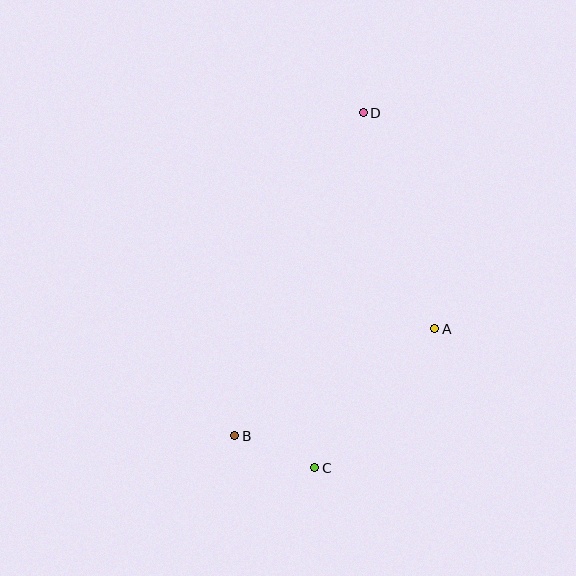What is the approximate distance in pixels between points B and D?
The distance between B and D is approximately 348 pixels.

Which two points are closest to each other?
Points B and C are closest to each other.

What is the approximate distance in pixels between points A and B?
The distance between A and B is approximately 226 pixels.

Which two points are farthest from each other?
Points C and D are farthest from each other.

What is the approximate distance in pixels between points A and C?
The distance between A and C is approximately 183 pixels.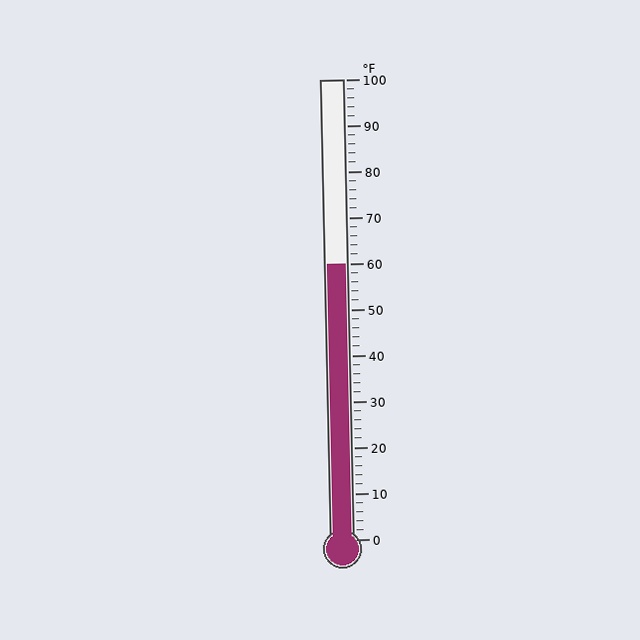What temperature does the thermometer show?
The thermometer shows approximately 60°F.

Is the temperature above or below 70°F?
The temperature is below 70°F.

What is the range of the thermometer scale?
The thermometer scale ranges from 0°F to 100°F.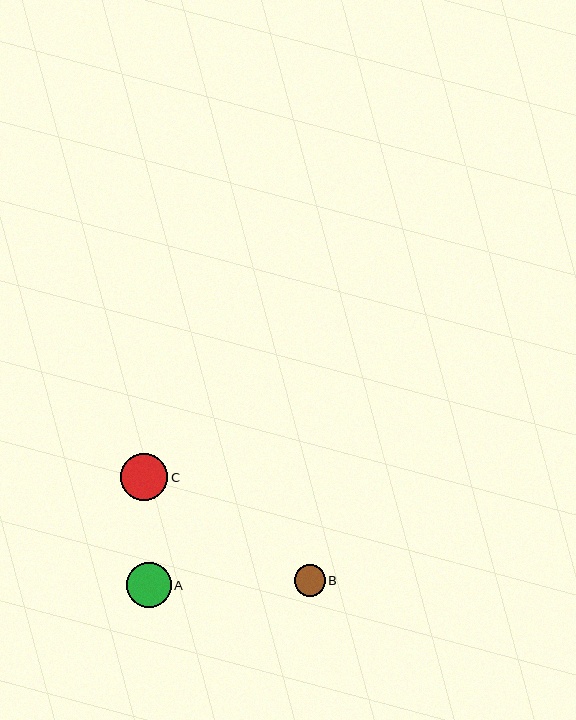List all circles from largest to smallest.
From largest to smallest: C, A, B.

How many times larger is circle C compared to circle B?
Circle C is approximately 1.5 times the size of circle B.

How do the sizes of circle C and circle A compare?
Circle C and circle A are approximately the same size.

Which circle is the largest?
Circle C is the largest with a size of approximately 47 pixels.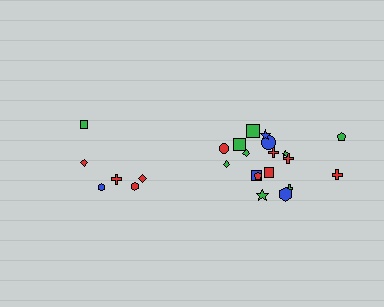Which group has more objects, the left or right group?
The right group.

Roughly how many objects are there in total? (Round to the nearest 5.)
Roughly 25 objects in total.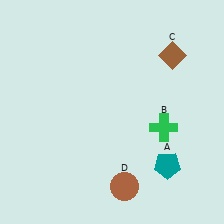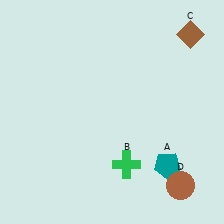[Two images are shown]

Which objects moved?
The objects that moved are: the green cross (B), the brown diamond (C), the brown circle (D).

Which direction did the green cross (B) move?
The green cross (B) moved left.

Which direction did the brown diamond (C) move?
The brown diamond (C) moved up.